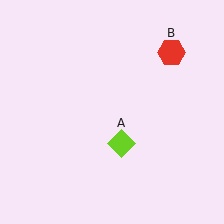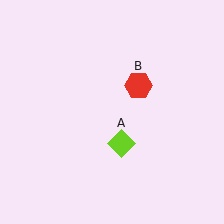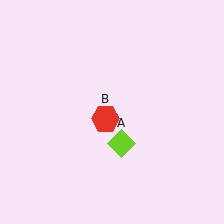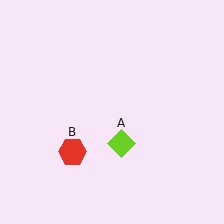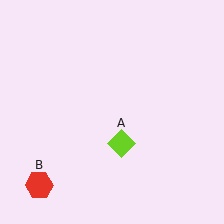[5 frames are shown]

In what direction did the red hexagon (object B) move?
The red hexagon (object B) moved down and to the left.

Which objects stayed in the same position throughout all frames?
Lime diamond (object A) remained stationary.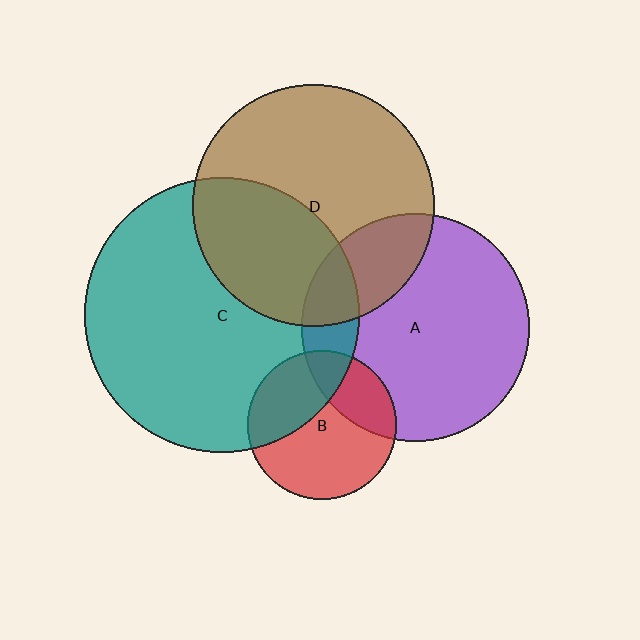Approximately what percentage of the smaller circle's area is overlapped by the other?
Approximately 15%.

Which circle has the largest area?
Circle C (teal).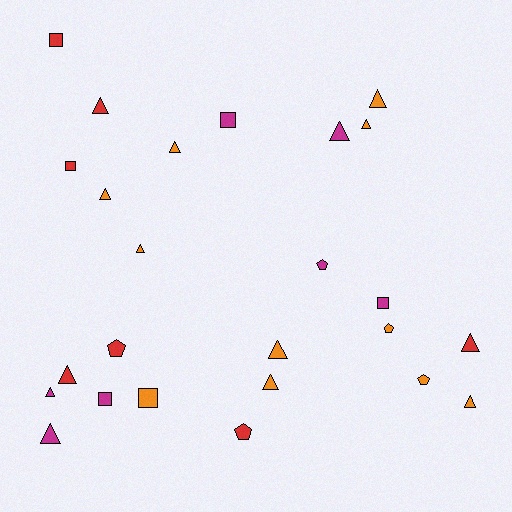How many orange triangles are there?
There are 8 orange triangles.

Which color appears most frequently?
Orange, with 11 objects.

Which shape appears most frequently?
Triangle, with 14 objects.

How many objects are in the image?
There are 25 objects.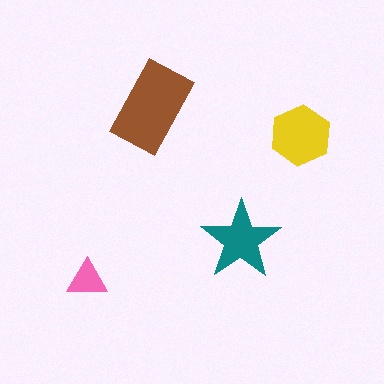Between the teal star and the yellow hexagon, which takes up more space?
The yellow hexagon.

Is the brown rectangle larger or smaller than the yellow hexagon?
Larger.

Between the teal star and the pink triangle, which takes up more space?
The teal star.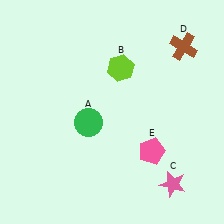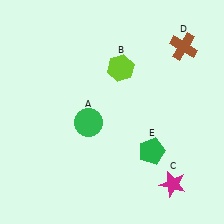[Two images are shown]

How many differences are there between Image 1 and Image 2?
There are 2 differences between the two images.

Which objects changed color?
C changed from pink to magenta. E changed from pink to green.